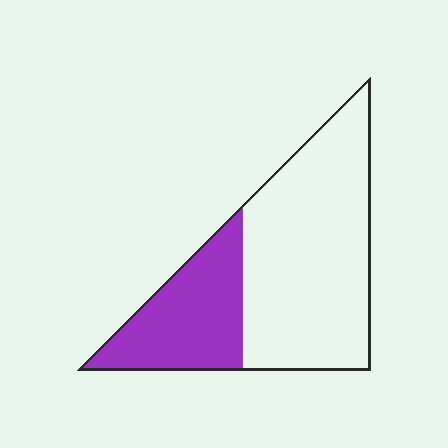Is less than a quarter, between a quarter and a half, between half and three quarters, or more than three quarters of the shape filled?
Between a quarter and a half.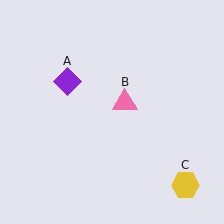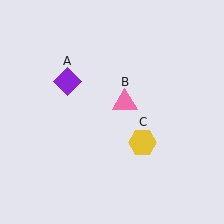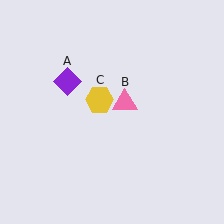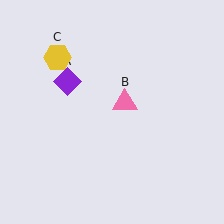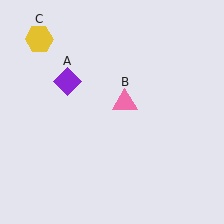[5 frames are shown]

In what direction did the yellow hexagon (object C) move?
The yellow hexagon (object C) moved up and to the left.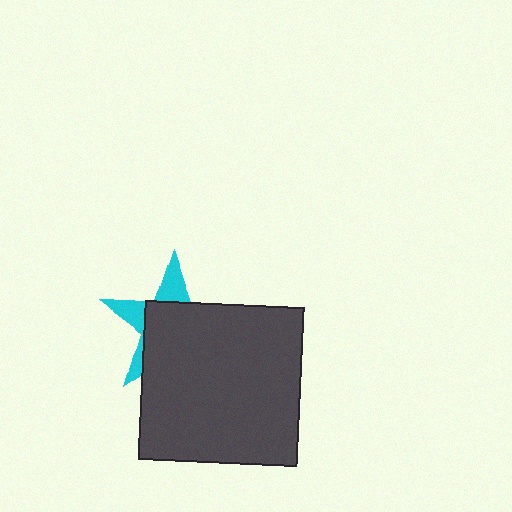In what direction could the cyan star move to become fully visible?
The cyan star could move toward the upper-left. That would shift it out from behind the dark gray square entirely.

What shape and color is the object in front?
The object in front is a dark gray square.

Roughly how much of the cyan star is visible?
A small part of it is visible (roughly 32%).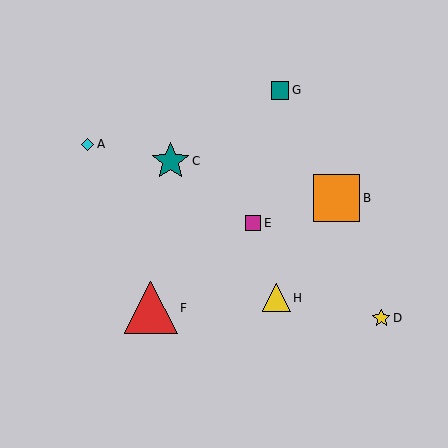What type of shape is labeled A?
Shape A is a cyan diamond.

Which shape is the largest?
The red triangle (labeled F) is the largest.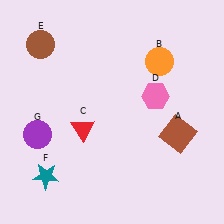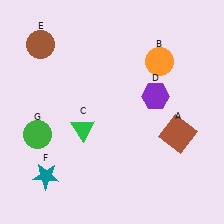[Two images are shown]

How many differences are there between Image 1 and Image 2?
There are 3 differences between the two images.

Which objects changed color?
C changed from red to green. D changed from pink to purple. G changed from purple to green.